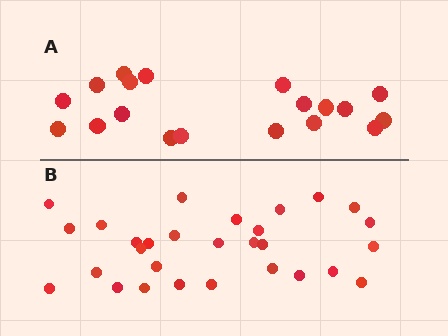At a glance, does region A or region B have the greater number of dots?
Region B (the bottom region) has more dots.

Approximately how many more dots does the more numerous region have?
Region B has roughly 10 or so more dots than region A.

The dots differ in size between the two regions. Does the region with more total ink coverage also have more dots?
No. Region A has more total ink coverage because its dots are larger, but region B actually contains more individual dots. Total area can be misleading — the number of items is what matters here.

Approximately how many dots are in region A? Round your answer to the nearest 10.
About 20 dots. (The exact count is 19, which rounds to 20.)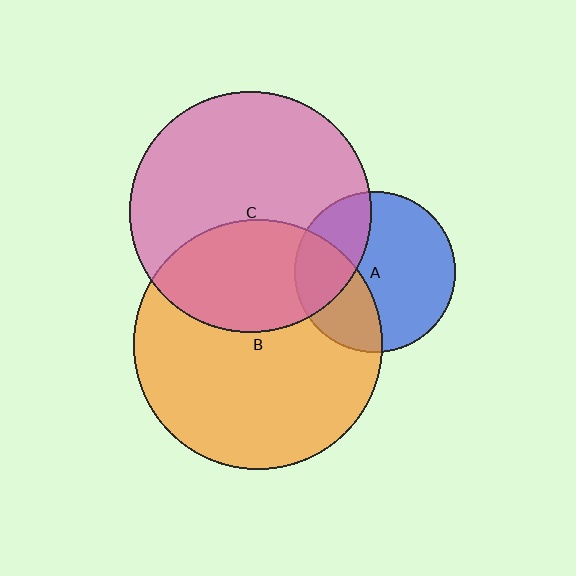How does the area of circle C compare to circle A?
Approximately 2.3 times.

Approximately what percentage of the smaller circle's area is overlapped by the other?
Approximately 35%.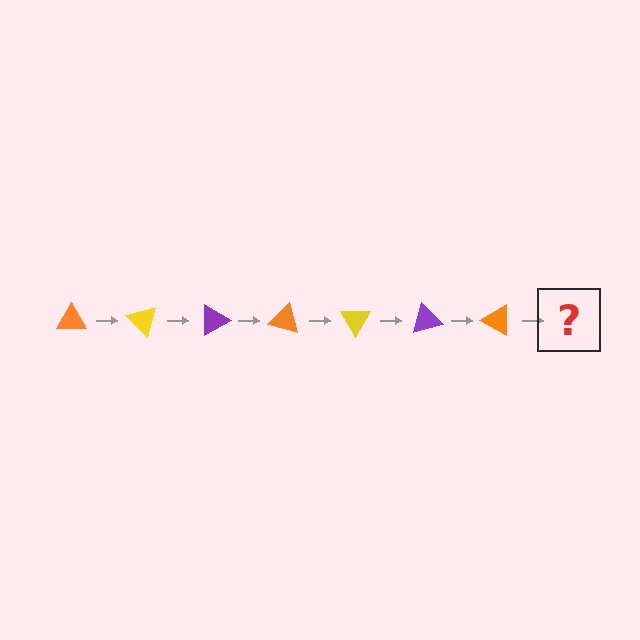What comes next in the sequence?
The next element should be a yellow triangle, rotated 315 degrees from the start.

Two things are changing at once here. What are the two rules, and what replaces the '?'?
The two rules are that it rotates 45 degrees each step and the color cycles through orange, yellow, and purple. The '?' should be a yellow triangle, rotated 315 degrees from the start.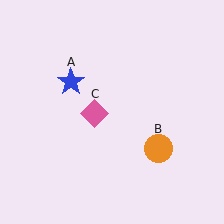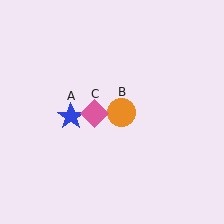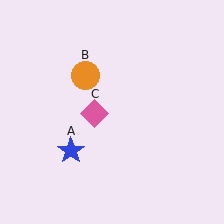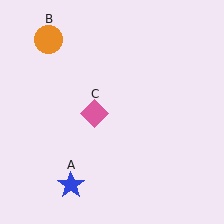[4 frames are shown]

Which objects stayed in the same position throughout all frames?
Pink diamond (object C) remained stationary.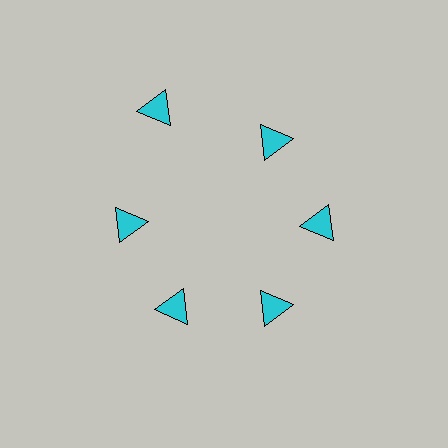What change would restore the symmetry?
The symmetry would be restored by moving it inward, back onto the ring so that all 6 triangles sit at equal angles and equal distance from the center.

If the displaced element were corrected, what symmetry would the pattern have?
It would have 6-fold rotational symmetry — the pattern would map onto itself every 60 degrees.